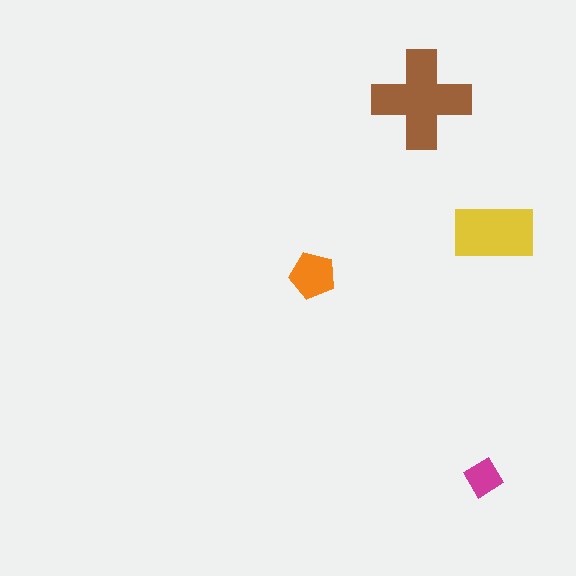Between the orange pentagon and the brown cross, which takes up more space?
The brown cross.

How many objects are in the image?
There are 4 objects in the image.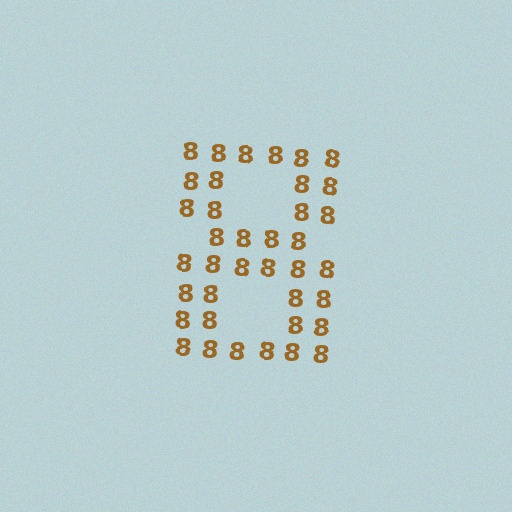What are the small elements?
The small elements are digit 8's.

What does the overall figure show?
The overall figure shows the digit 8.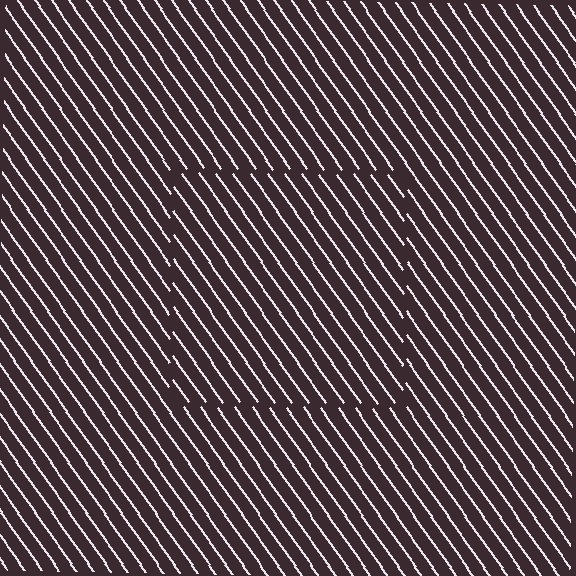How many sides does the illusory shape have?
4 sides — the line-ends trace a square.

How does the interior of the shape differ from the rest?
The interior of the shape contains the same grating, shifted by half a period — the contour is defined by the phase discontinuity where line-ends from the inner and outer gratings abut.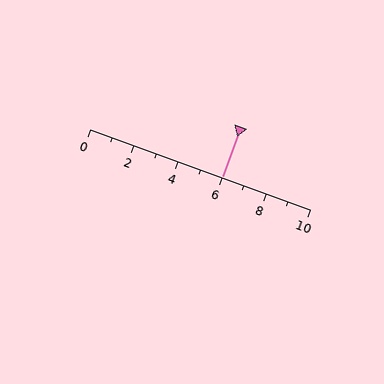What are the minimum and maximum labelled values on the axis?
The axis runs from 0 to 10.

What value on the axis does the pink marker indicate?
The marker indicates approximately 6.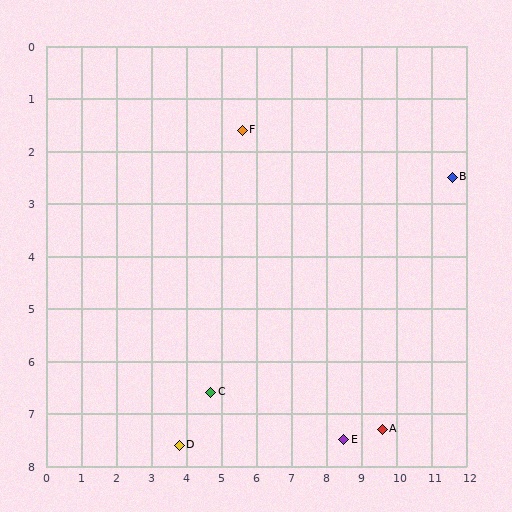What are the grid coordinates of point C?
Point C is at approximately (4.7, 6.6).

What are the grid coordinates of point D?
Point D is at approximately (3.8, 7.6).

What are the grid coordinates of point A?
Point A is at approximately (9.6, 7.3).